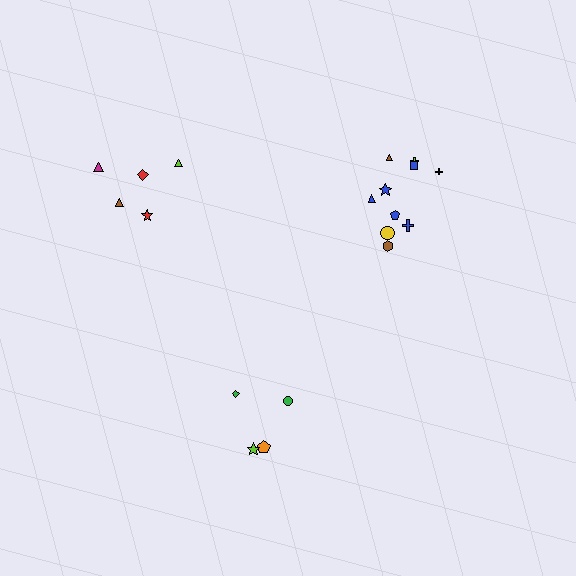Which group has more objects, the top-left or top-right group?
The top-right group.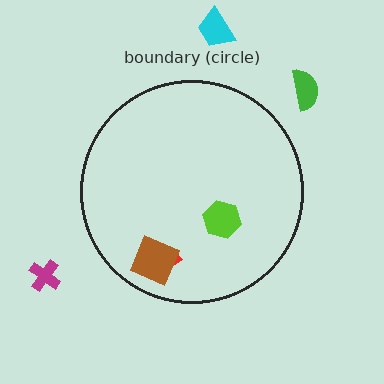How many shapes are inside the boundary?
3 inside, 3 outside.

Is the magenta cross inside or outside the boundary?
Outside.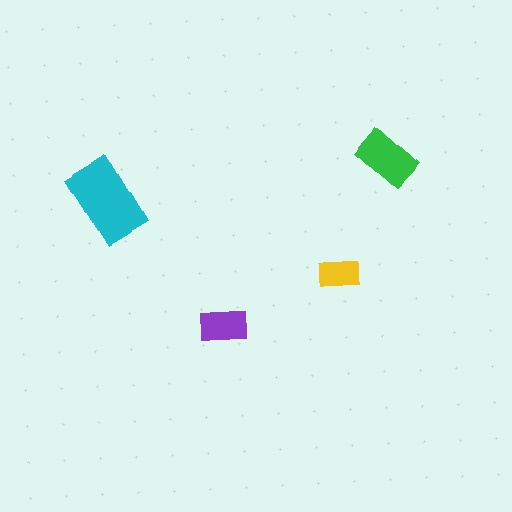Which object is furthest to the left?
The cyan rectangle is leftmost.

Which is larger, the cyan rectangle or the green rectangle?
The cyan one.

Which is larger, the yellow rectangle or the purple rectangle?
The purple one.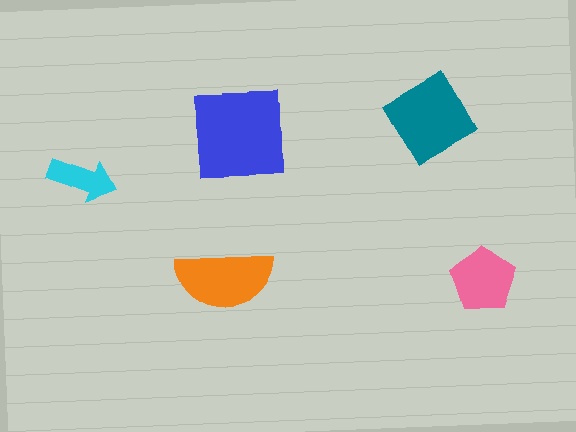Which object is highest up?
The teal diamond is topmost.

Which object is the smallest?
The cyan arrow.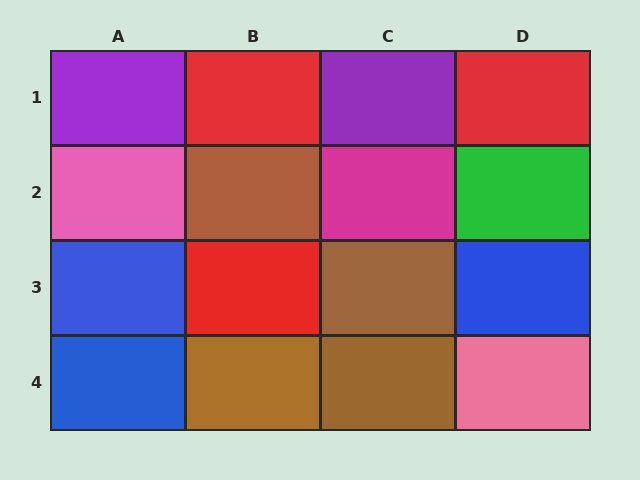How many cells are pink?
2 cells are pink.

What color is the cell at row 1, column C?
Purple.